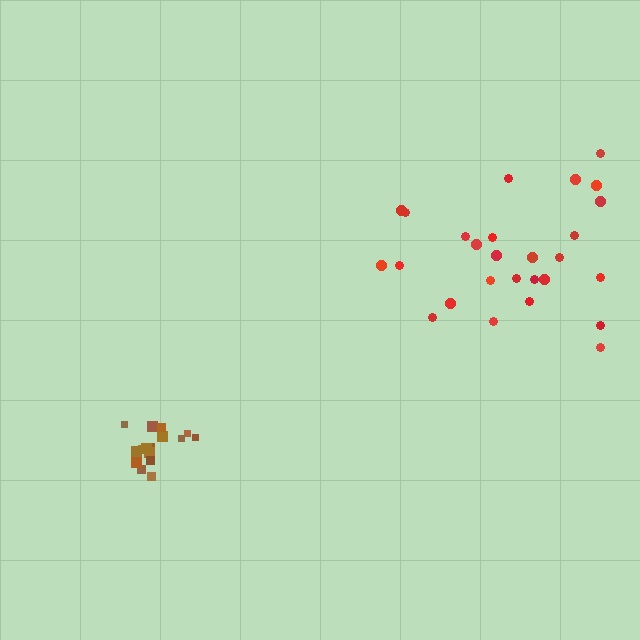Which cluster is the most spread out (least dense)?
Red.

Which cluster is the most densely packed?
Brown.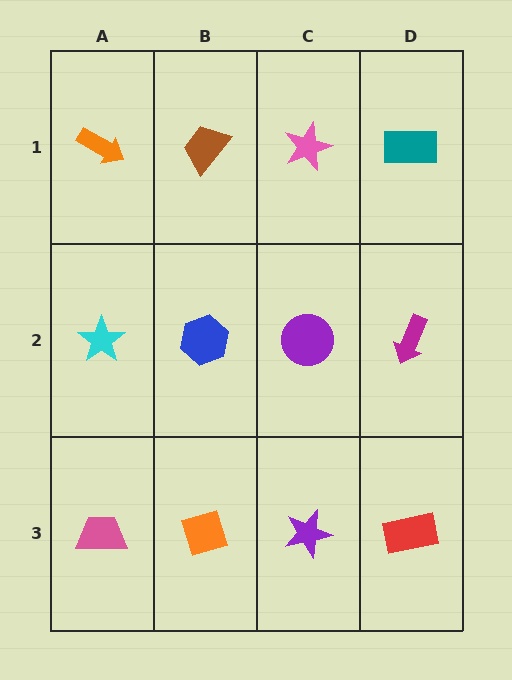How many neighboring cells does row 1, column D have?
2.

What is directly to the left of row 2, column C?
A blue hexagon.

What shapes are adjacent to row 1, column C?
A purple circle (row 2, column C), a brown trapezoid (row 1, column B), a teal rectangle (row 1, column D).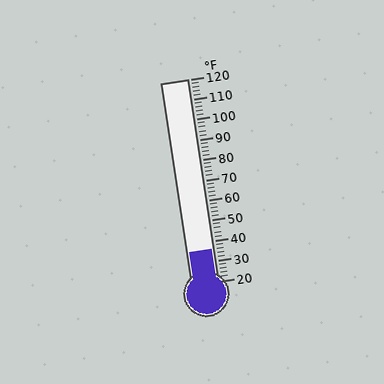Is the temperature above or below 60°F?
The temperature is below 60°F.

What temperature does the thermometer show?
The thermometer shows approximately 36°F.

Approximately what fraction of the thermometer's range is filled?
The thermometer is filled to approximately 15% of its range.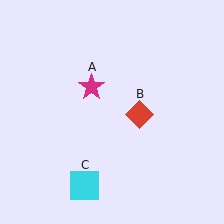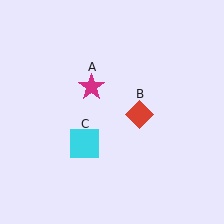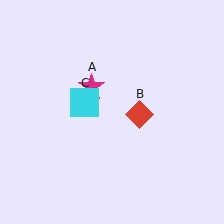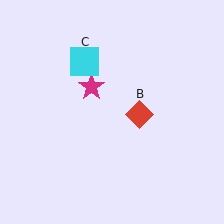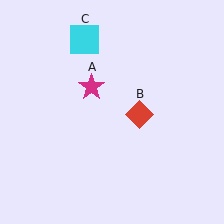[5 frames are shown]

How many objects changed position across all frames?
1 object changed position: cyan square (object C).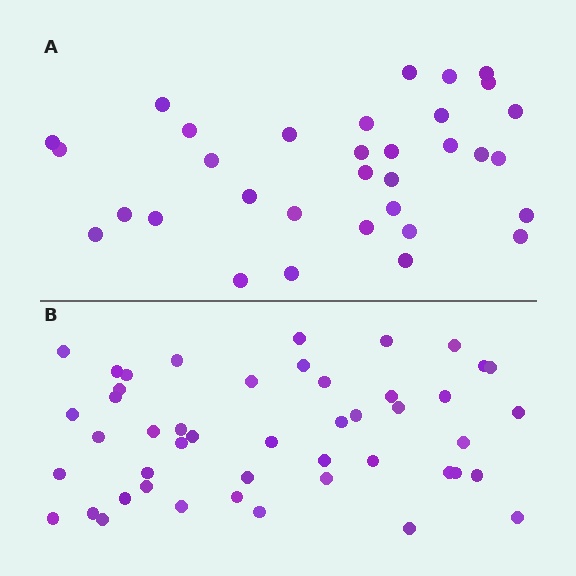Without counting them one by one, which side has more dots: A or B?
Region B (the bottom region) has more dots.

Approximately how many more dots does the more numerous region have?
Region B has approximately 15 more dots than region A.